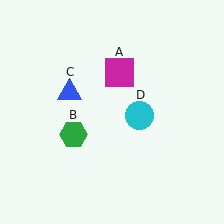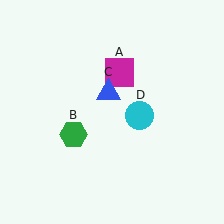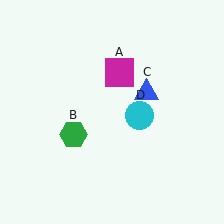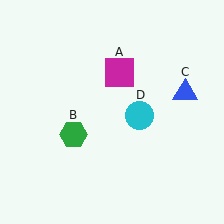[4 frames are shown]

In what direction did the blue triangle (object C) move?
The blue triangle (object C) moved right.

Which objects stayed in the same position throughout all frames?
Magenta square (object A) and green hexagon (object B) and cyan circle (object D) remained stationary.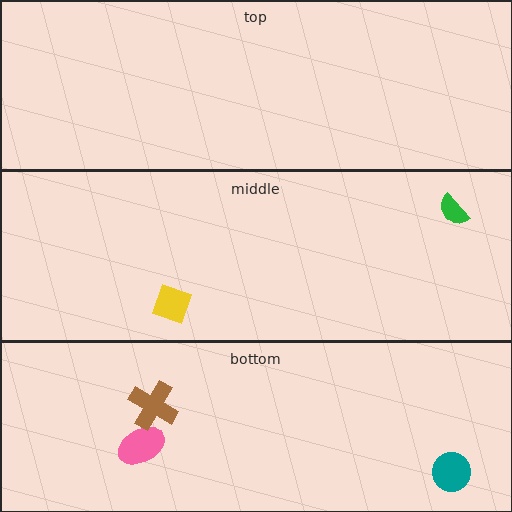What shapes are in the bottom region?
The pink ellipse, the brown cross, the teal circle.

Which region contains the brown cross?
The bottom region.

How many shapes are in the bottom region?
3.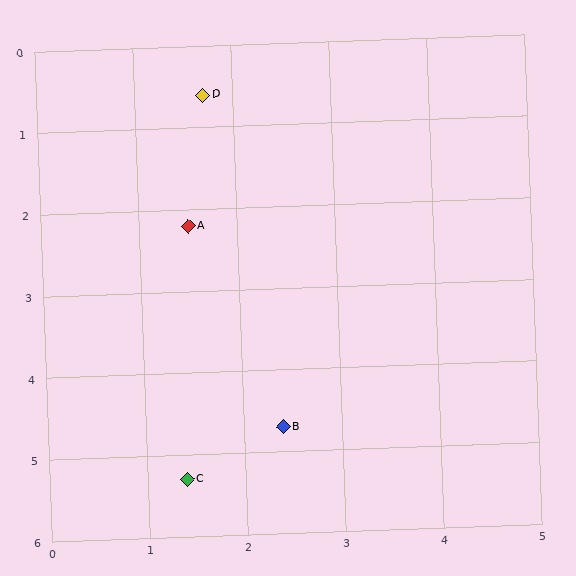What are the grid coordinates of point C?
Point C is at approximately (1.4, 5.3).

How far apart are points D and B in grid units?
Points D and B are about 4.2 grid units apart.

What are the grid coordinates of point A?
Point A is at approximately (1.5, 2.2).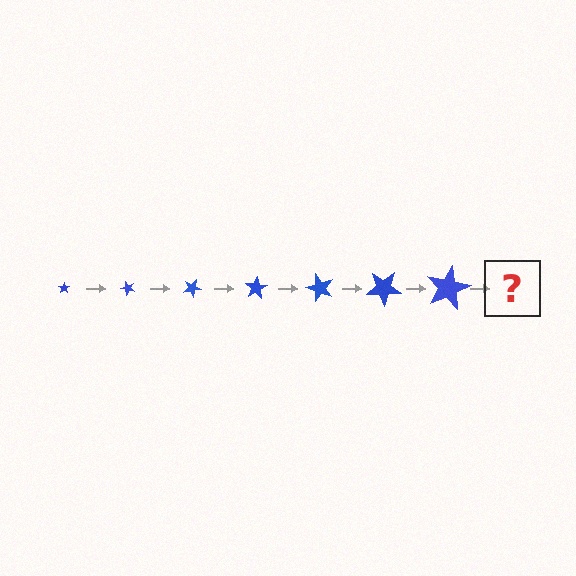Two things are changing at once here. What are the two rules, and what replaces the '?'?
The two rules are that the star grows larger each step and it rotates 50 degrees each step. The '?' should be a star, larger than the previous one and rotated 350 degrees from the start.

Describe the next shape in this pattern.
It should be a star, larger than the previous one and rotated 350 degrees from the start.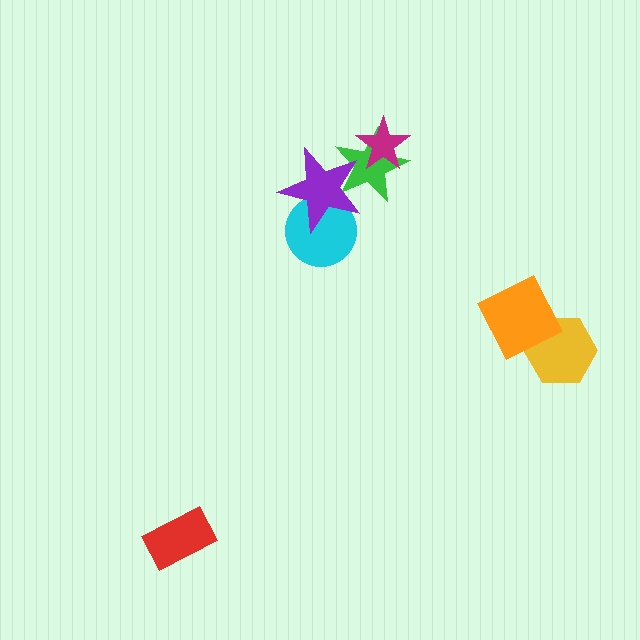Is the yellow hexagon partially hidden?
Yes, it is partially covered by another shape.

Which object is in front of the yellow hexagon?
The orange diamond is in front of the yellow hexagon.